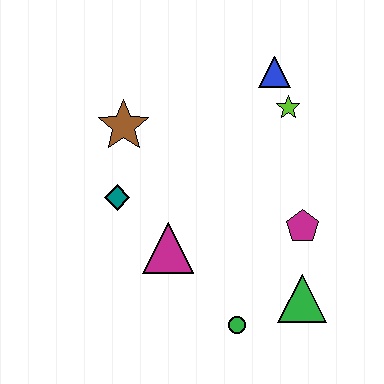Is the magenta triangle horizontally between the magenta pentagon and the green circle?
No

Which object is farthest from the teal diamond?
The green triangle is farthest from the teal diamond.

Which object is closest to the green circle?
The green triangle is closest to the green circle.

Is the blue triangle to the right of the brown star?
Yes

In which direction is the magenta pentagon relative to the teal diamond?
The magenta pentagon is to the right of the teal diamond.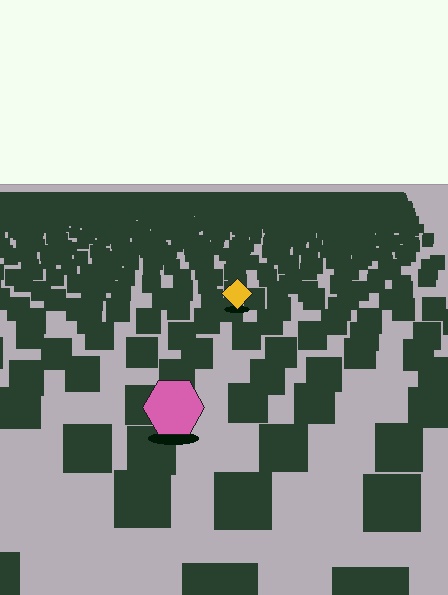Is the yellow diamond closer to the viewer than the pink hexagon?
No. The pink hexagon is closer — you can tell from the texture gradient: the ground texture is coarser near it.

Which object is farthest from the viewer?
The yellow diamond is farthest from the viewer. It appears smaller and the ground texture around it is denser.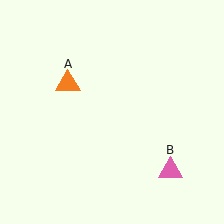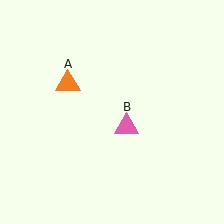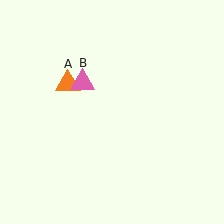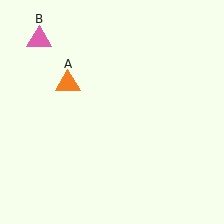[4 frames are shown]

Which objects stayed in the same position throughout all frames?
Orange triangle (object A) remained stationary.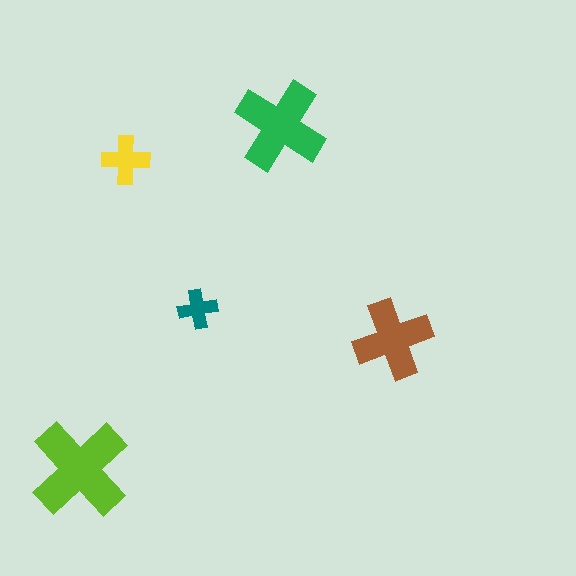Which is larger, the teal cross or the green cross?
The green one.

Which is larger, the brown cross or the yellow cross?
The brown one.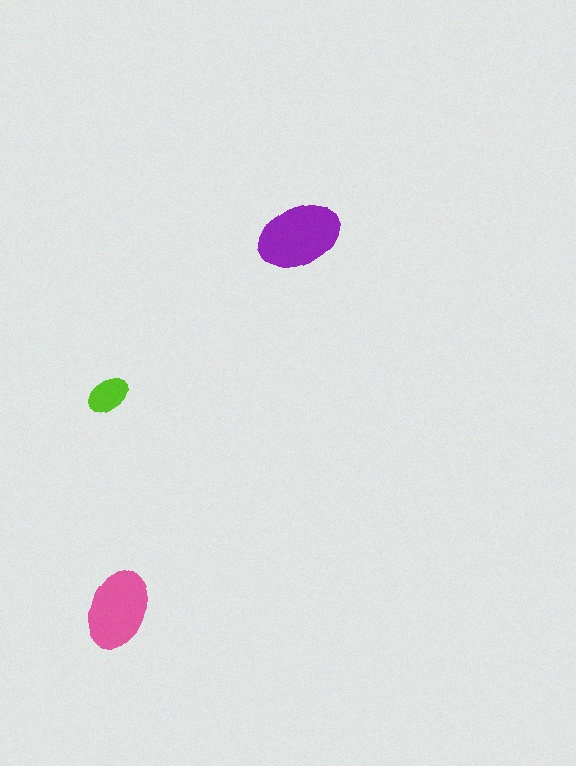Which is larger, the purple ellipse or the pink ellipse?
The purple one.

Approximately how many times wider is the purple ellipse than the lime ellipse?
About 2 times wider.